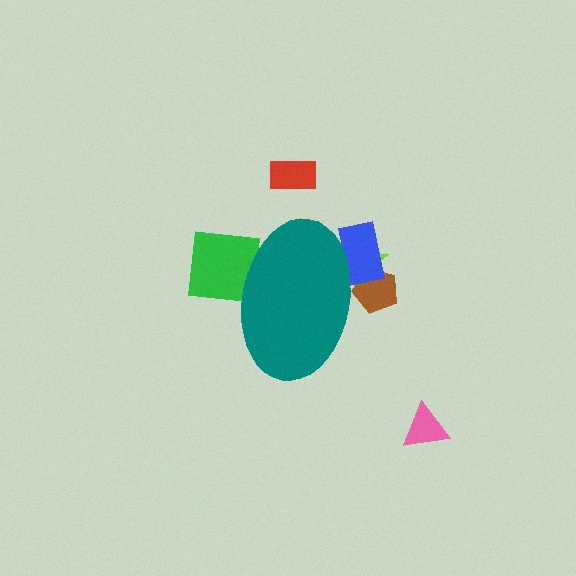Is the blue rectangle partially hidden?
Yes, the blue rectangle is partially hidden behind the teal ellipse.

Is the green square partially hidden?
Yes, the green square is partially hidden behind the teal ellipse.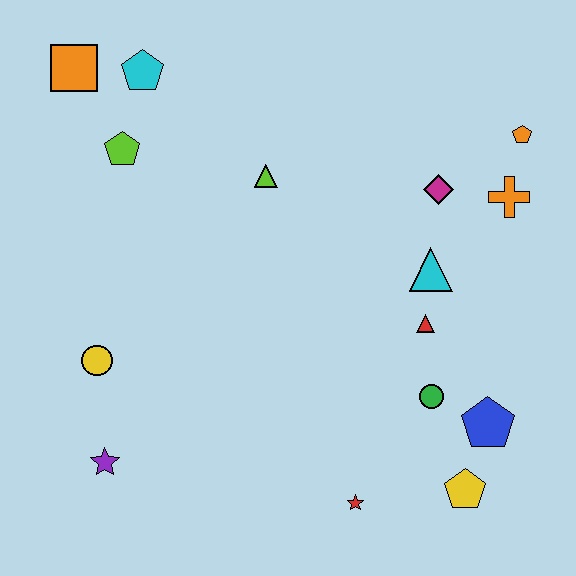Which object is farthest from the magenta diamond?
The purple star is farthest from the magenta diamond.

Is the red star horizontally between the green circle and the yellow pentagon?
No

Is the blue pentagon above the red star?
Yes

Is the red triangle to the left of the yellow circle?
No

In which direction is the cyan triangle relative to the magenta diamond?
The cyan triangle is below the magenta diamond.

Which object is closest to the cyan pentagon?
The orange square is closest to the cyan pentagon.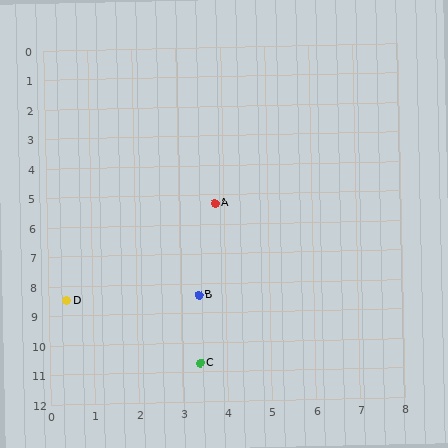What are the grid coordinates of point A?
Point A is at approximately (3.8, 5.3).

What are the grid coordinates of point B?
Point B is at approximately (3.4, 8.4).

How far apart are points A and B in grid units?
Points A and B are about 3.1 grid units apart.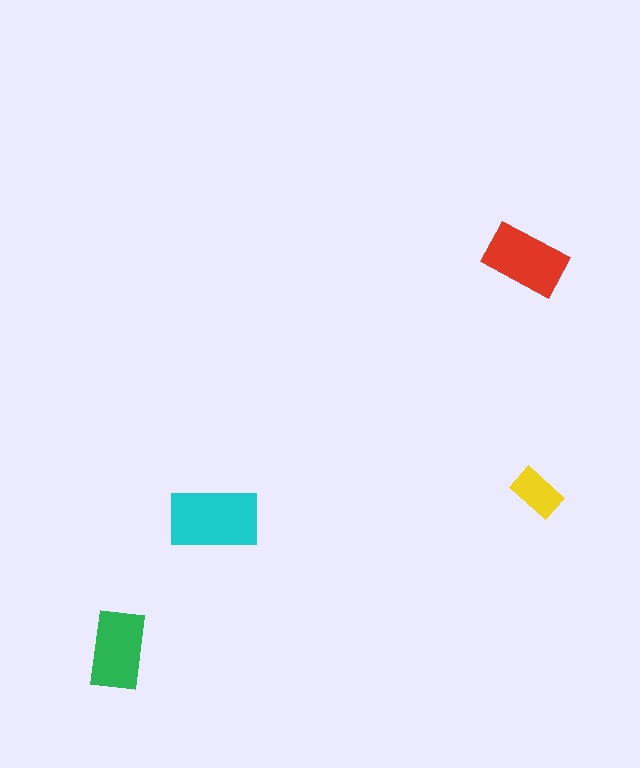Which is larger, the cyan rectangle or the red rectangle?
The cyan one.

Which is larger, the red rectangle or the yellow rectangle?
The red one.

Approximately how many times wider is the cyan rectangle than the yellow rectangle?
About 1.5 times wider.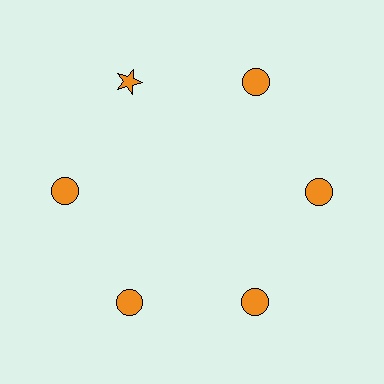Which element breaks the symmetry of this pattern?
The orange star at roughly the 11 o'clock position breaks the symmetry. All other shapes are orange circles.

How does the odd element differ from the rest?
It has a different shape: star instead of circle.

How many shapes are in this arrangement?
There are 6 shapes arranged in a ring pattern.